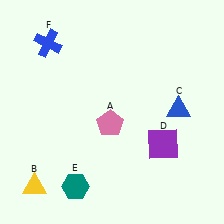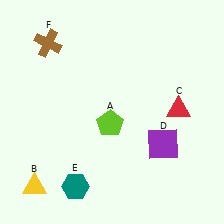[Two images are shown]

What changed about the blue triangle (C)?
In Image 1, C is blue. In Image 2, it changed to red.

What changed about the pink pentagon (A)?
In Image 1, A is pink. In Image 2, it changed to lime.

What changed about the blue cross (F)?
In Image 1, F is blue. In Image 2, it changed to brown.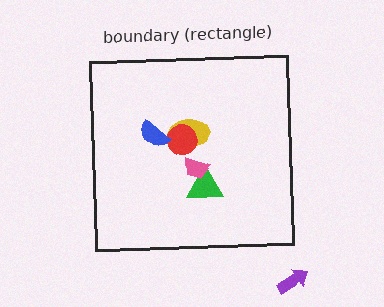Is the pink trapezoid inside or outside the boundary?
Inside.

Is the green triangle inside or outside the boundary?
Inside.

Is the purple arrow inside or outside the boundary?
Outside.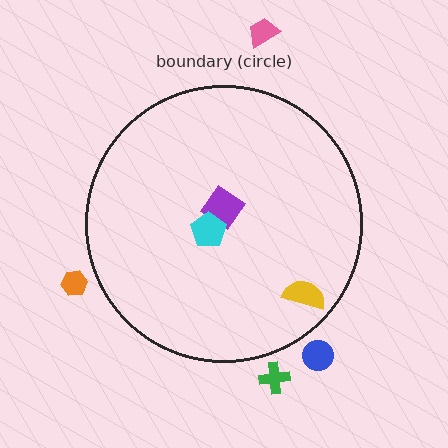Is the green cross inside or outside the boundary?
Outside.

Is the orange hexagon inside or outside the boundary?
Outside.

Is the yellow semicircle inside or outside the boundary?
Inside.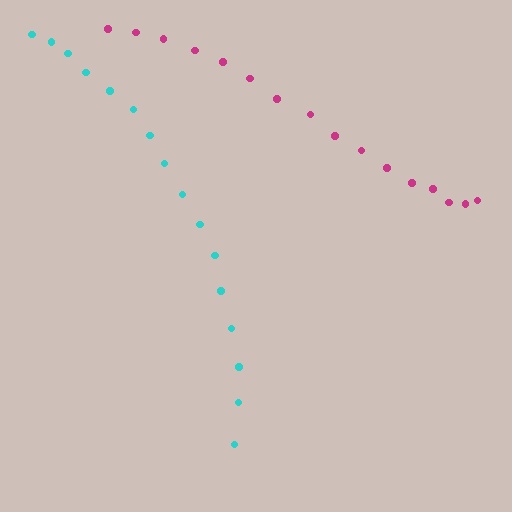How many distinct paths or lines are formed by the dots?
There are 2 distinct paths.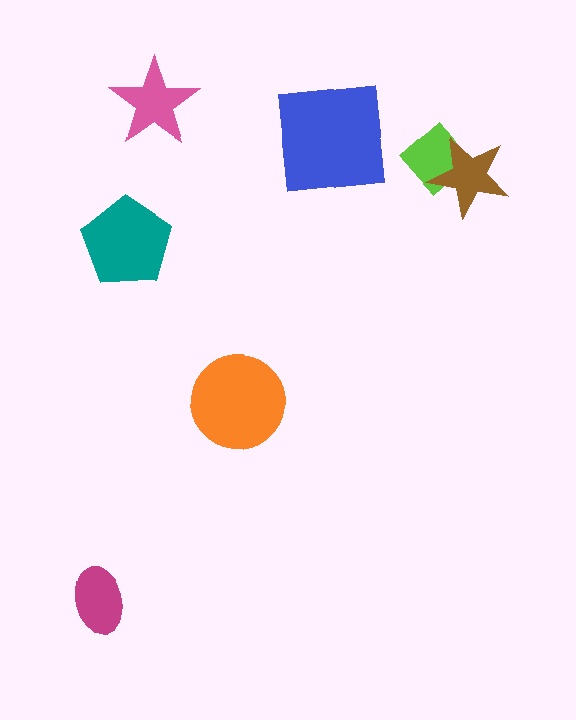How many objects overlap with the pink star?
0 objects overlap with the pink star.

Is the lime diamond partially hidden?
Yes, it is partially covered by another shape.